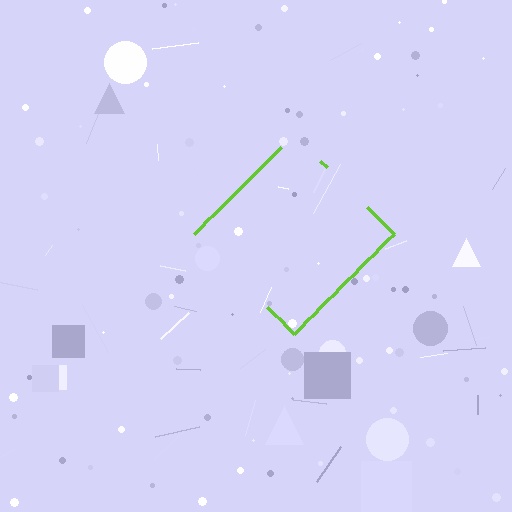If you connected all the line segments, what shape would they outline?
They would outline a diamond.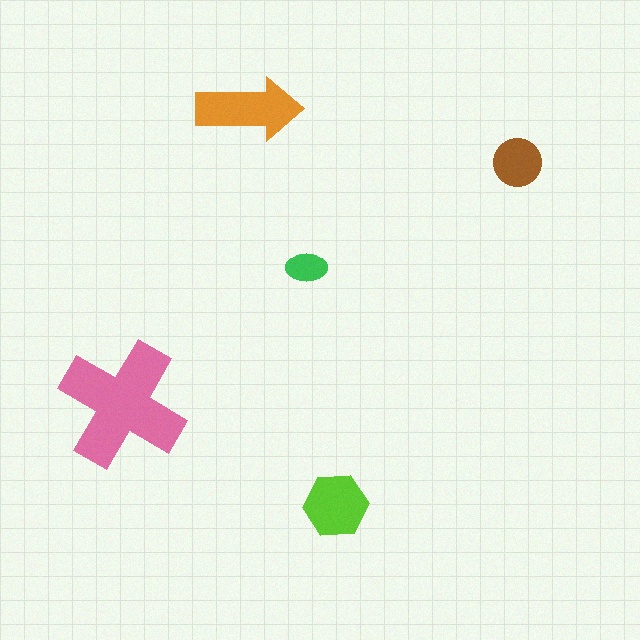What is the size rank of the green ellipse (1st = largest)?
5th.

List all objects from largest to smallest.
The pink cross, the orange arrow, the lime hexagon, the brown circle, the green ellipse.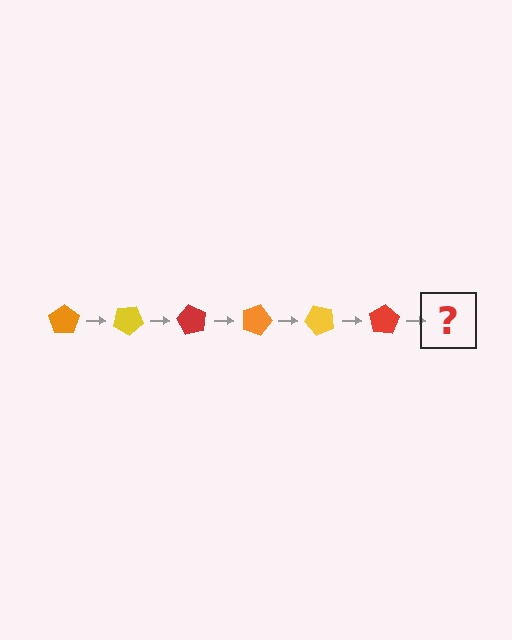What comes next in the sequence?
The next element should be an orange pentagon, rotated 180 degrees from the start.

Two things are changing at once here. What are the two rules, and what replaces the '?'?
The two rules are that it rotates 30 degrees each step and the color cycles through orange, yellow, and red. The '?' should be an orange pentagon, rotated 180 degrees from the start.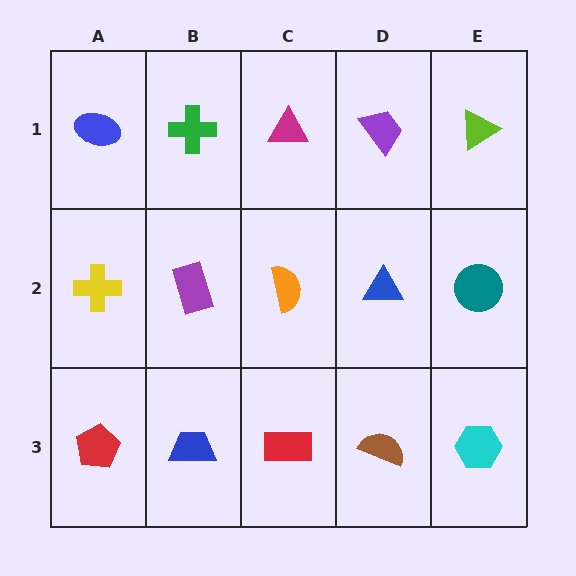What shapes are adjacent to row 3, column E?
A teal circle (row 2, column E), a brown semicircle (row 3, column D).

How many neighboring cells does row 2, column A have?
3.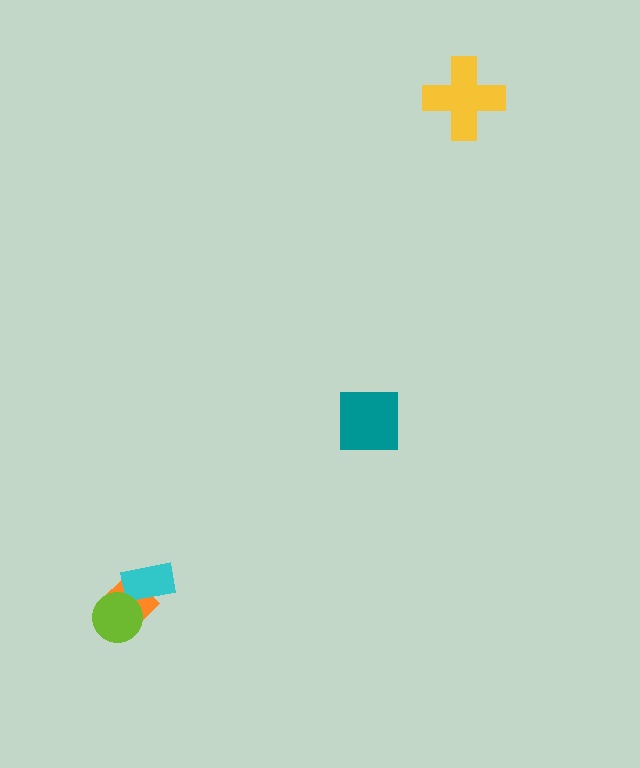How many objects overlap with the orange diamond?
2 objects overlap with the orange diamond.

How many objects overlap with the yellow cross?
0 objects overlap with the yellow cross.